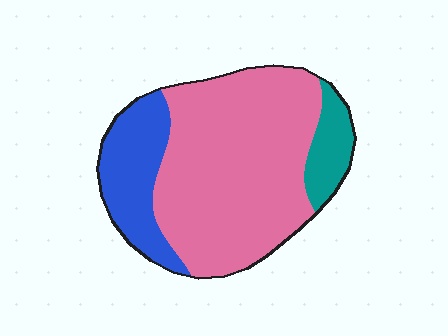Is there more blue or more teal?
Blue.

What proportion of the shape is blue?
Blue takes up about one fifth (1/5) of the shape.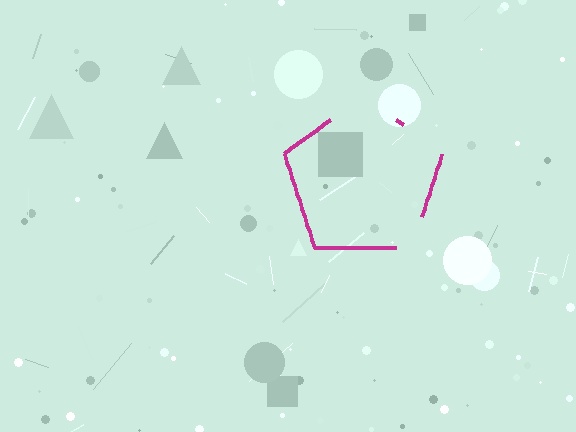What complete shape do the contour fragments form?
The contour fragments form a pentagon.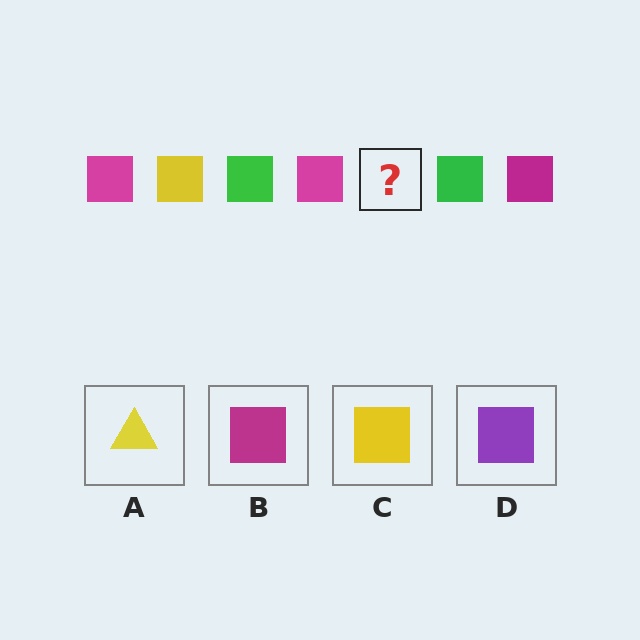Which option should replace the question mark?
Option C.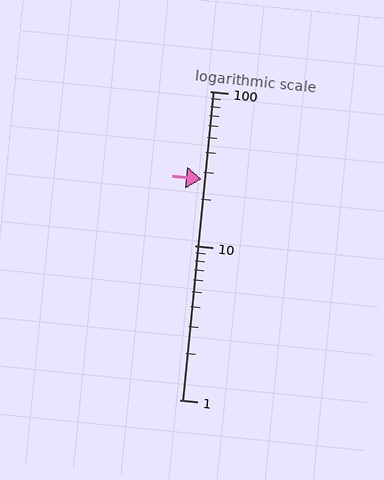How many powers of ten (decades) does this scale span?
The scale spans 2 decades, from 1 to 100.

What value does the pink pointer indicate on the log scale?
The pointer indicates approximately 27.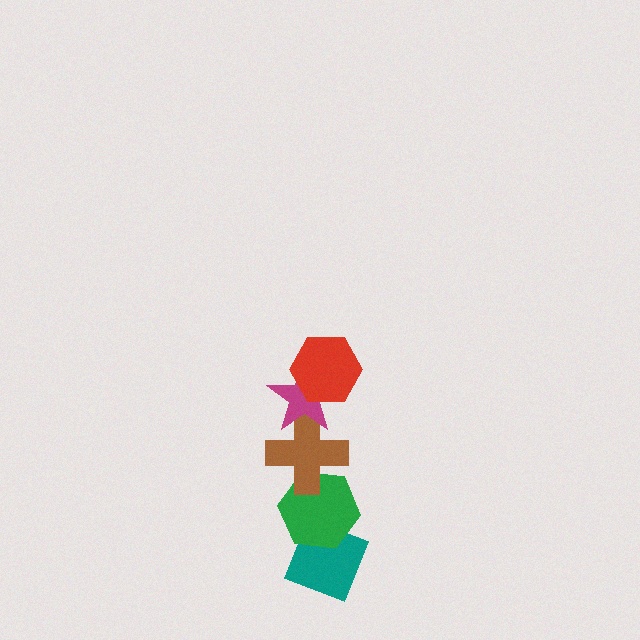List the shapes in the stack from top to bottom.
From top to bottom: the red hexagon, the magenta star, the brown cross, the green hexagon, the teal diamond.